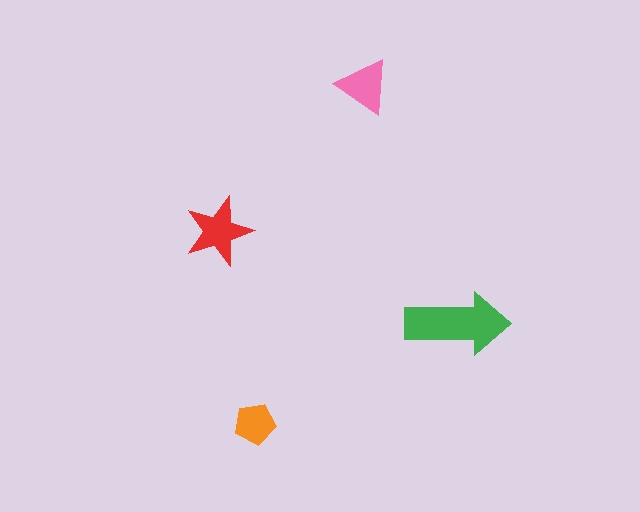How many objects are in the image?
There are 4 objects in the image.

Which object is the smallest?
The orange pentagon.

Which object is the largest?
The green arrow.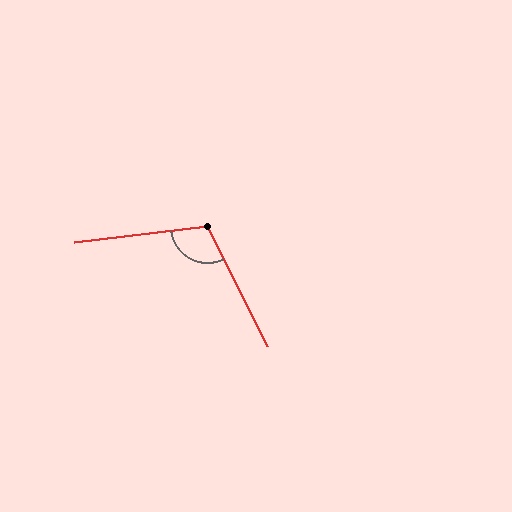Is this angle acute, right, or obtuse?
It is obtuse.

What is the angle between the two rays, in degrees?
Approximately 110 degrees.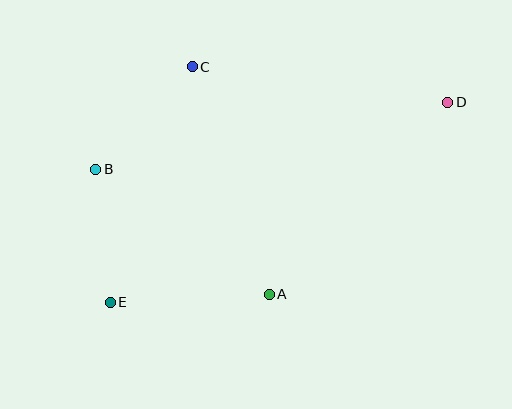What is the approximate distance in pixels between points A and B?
The distance between A and B is approximately 214 pixels.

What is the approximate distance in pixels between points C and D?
The distance between C and D is approximately 258 pixels.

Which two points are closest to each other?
Points B and E are closest to each other.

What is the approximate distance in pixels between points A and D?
The distance between A and D is approximately 262 pixels.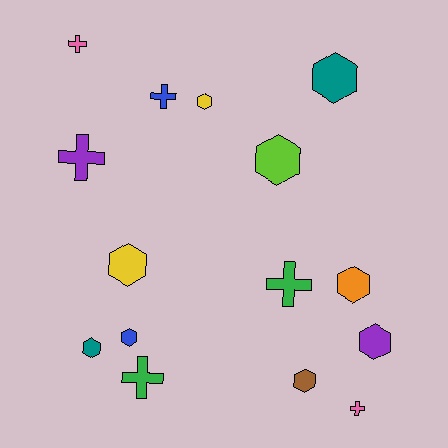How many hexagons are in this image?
There are 9 hexagons.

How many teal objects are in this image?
There are 2 teal objects.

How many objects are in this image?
There are 15 objects.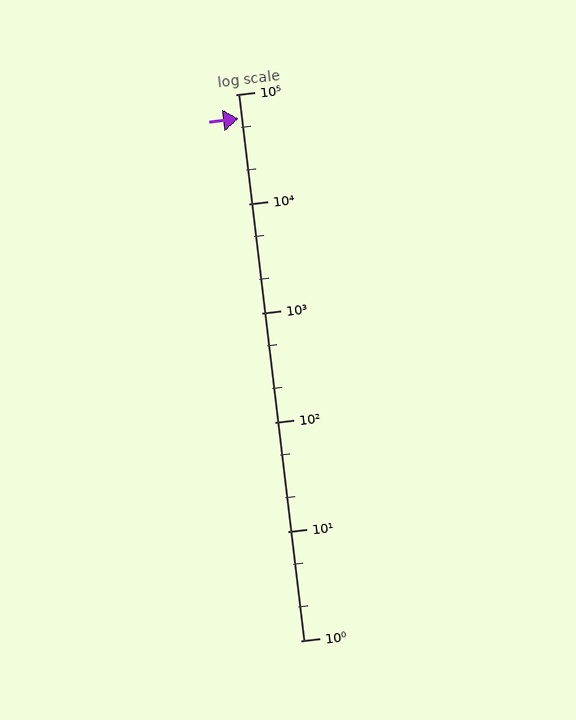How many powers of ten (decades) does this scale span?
The scale spans 5 decades, from 1 to 100000.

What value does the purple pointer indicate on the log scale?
The pointer indicates approximately 60000.